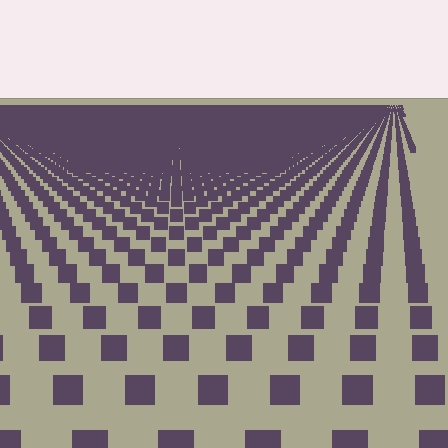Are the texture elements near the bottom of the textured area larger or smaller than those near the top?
Larger. Near the bottom, elements are closer to the viewer and appear at a bigger on-screen size.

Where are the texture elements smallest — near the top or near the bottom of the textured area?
Near the top.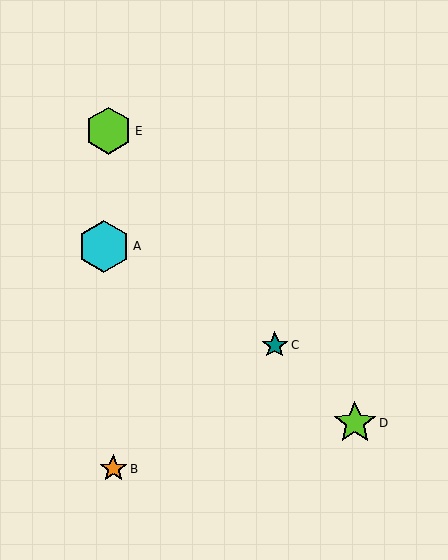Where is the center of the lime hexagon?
The center of the lime hexagon is at (109, 131).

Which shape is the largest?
The cyan hexagon (labeled A) is the largest.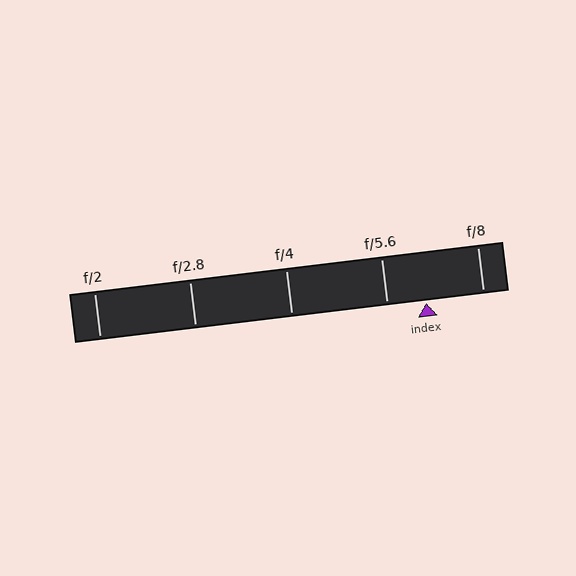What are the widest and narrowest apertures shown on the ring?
The widest aperture shown is f/2 and the narrowest is f/8.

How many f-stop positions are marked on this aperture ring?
There are 5 f-stop positions marked.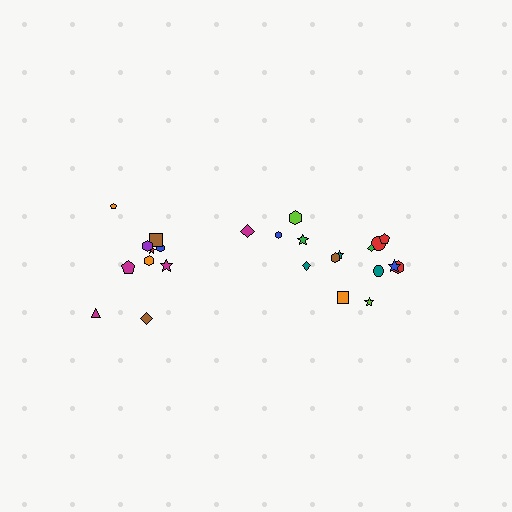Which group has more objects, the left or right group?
The right group.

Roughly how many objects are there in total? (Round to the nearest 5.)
Roughly 25 objects in total.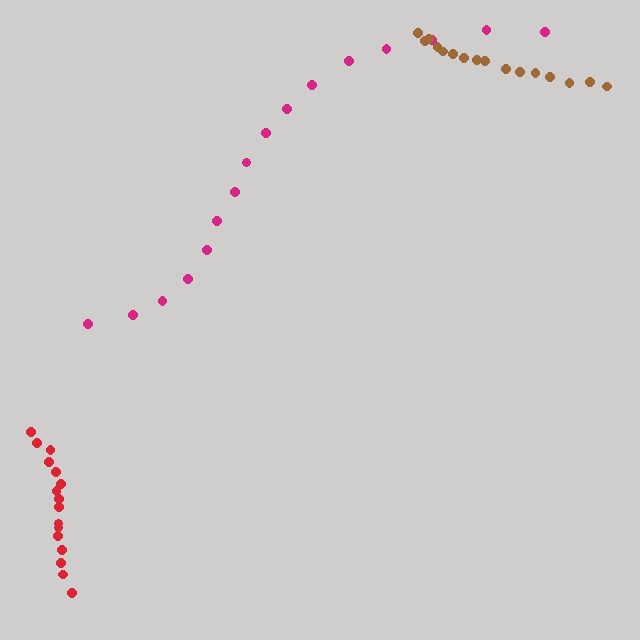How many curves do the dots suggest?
There are 3 distinct paths.